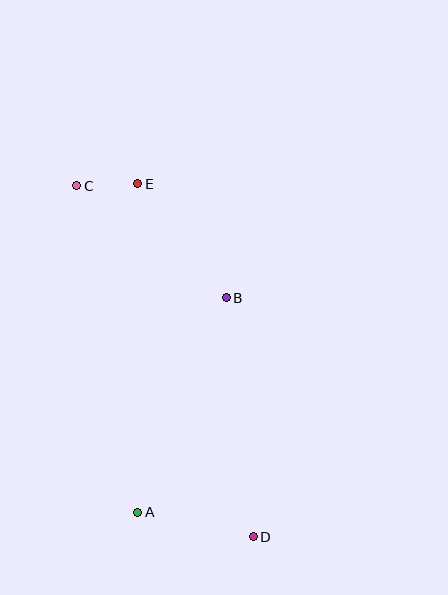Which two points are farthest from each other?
Points C and D are farthest from each other.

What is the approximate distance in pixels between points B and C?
The distance between B and C is approximately 187 pixels.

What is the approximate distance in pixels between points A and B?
The distance between A and B is approximately 232 pixels.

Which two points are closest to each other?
Points C and E are closest to each other.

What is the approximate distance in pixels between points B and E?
The distance between B and E is approximately 144 pixels.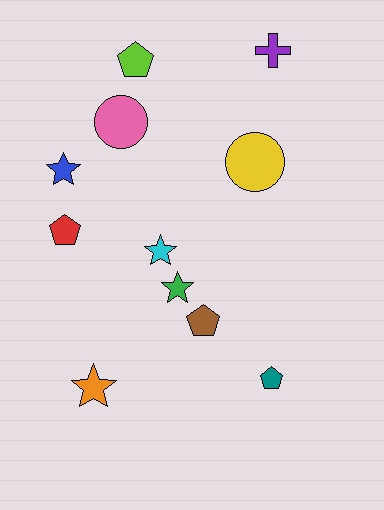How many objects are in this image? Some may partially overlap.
There are 11 objects.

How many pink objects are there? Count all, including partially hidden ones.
There is 1 pink object.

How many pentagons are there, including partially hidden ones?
There are 4 pentagons.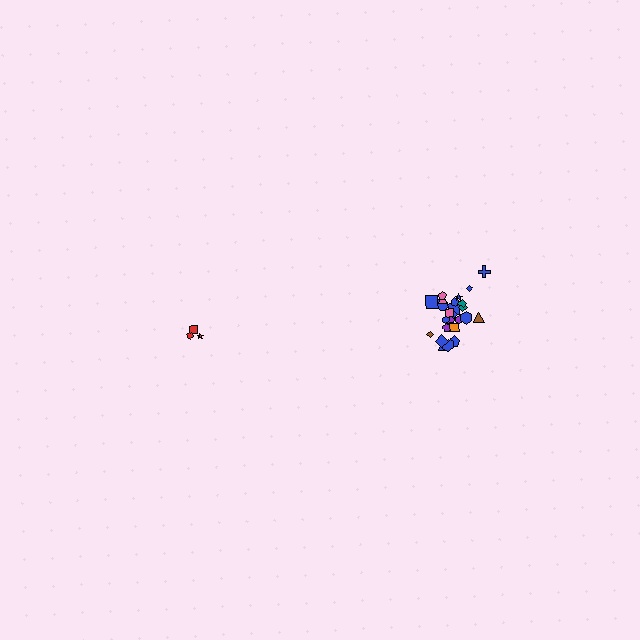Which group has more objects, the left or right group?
The right group.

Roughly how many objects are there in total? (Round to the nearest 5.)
Roughly 30 objects in total.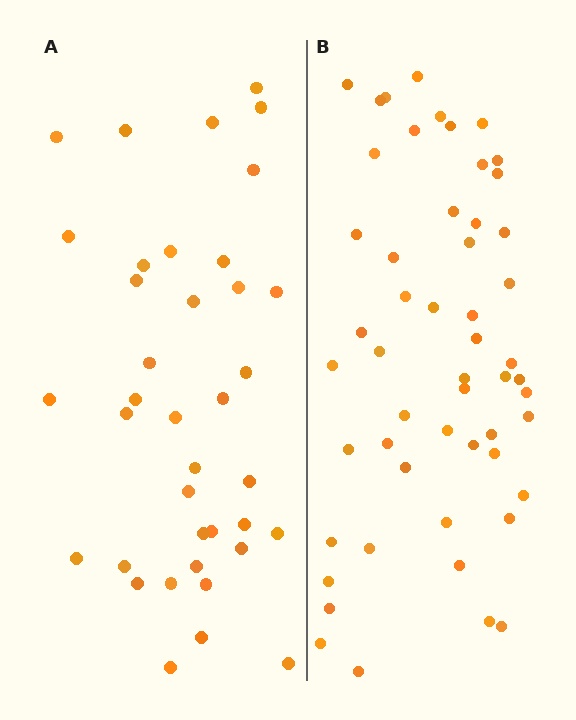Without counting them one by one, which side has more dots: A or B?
Region B (the right region) has more dots.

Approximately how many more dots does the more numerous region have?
Region B has approximately 15 more dots than region A.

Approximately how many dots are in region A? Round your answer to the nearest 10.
About 40 dots. (The exact count is 38, which rounds to 40.)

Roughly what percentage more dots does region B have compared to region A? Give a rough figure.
About 40% more.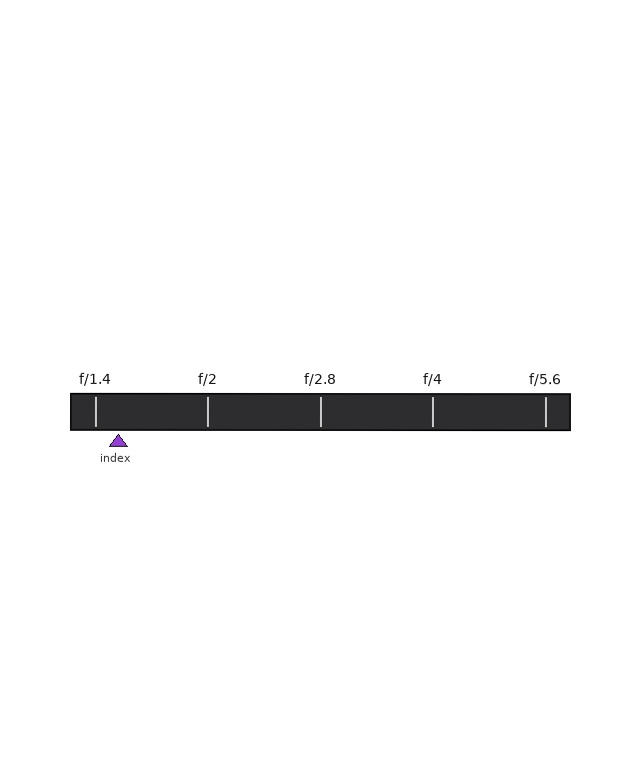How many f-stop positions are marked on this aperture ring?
There are 5 f-stop positions marked.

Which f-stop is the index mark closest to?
The index mark is closest to f/1.4.